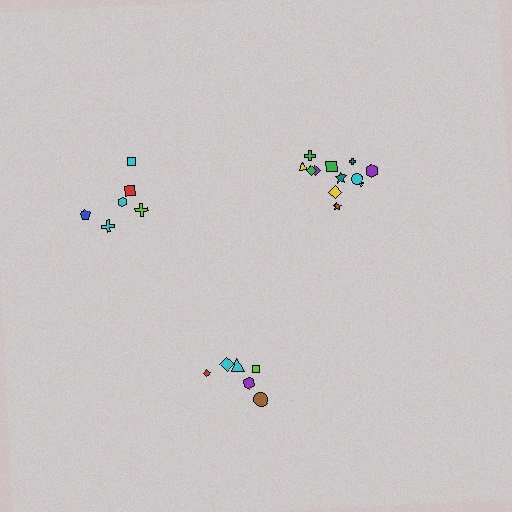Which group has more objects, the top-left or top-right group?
The top-right group.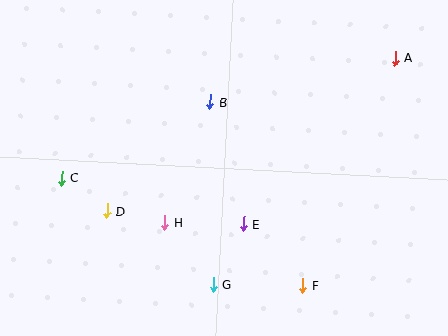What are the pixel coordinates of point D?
Point D is at (107, 211).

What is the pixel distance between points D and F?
The distance between D and F is 210 pixels.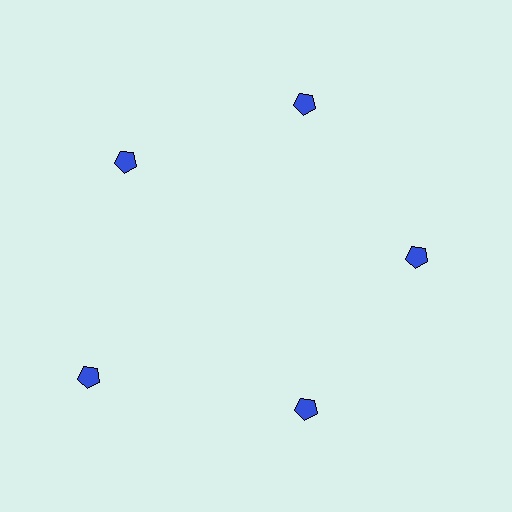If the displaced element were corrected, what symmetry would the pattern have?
It would have 5-fold rotational symmetry — the pattern would map onto itself every 72 degrees.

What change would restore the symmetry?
The symmetry would be restored by moving it inward, back onto the ring so that all 5 pentagons sit at equal angles and equal distance from the center.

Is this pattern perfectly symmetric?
No. The 5 blue pentagons are arranged in a ring, but one element near the 8 o'clock position is pushed outward from the center, breaking the 5-fold rotational symmetry.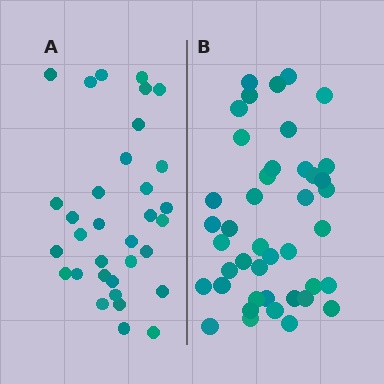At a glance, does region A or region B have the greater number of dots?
Region B (the right region) has more dots.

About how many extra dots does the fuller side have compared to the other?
Region B has roughly 8 or so more dots than region A.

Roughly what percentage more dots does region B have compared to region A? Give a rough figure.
About 25% more.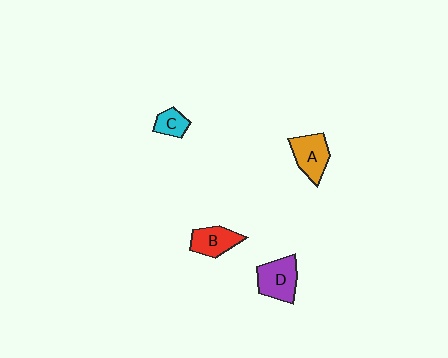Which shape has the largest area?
Shape D (purple).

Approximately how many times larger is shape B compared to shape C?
Approximately 1.6 times.